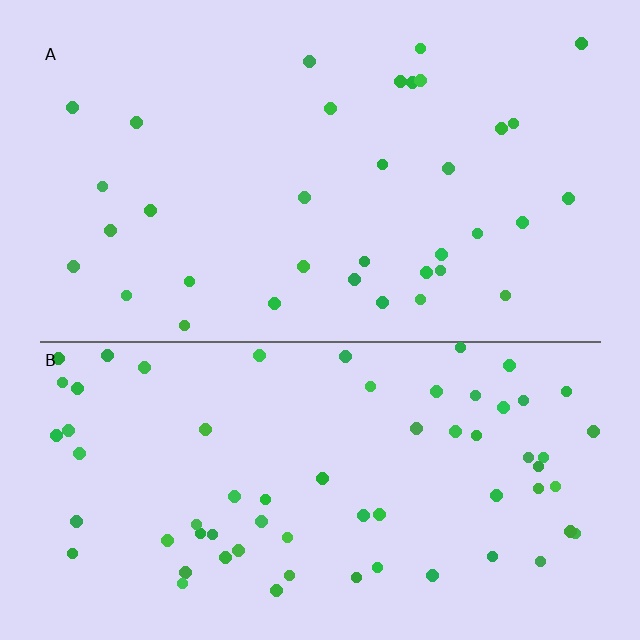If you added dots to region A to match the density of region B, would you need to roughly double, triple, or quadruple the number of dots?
Approximately double.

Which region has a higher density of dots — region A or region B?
B (the bottom).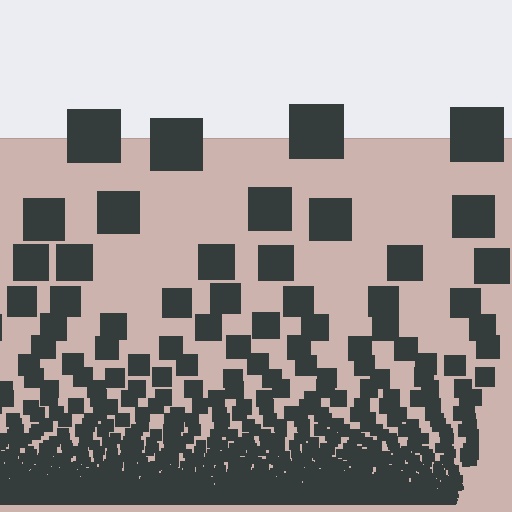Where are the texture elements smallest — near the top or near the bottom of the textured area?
Near the bottom.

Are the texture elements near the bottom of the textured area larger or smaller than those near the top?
Smaller. The gradient is inverted — elements near the bottom are smaller and denser.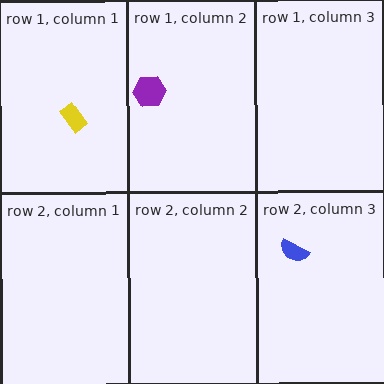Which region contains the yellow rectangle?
The row 1, column 1 region.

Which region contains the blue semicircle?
The row 2, column 3 region.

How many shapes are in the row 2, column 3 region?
1.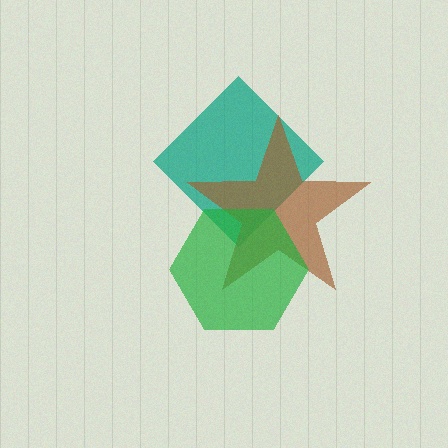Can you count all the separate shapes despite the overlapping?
Yes, there are 3 separate shapes.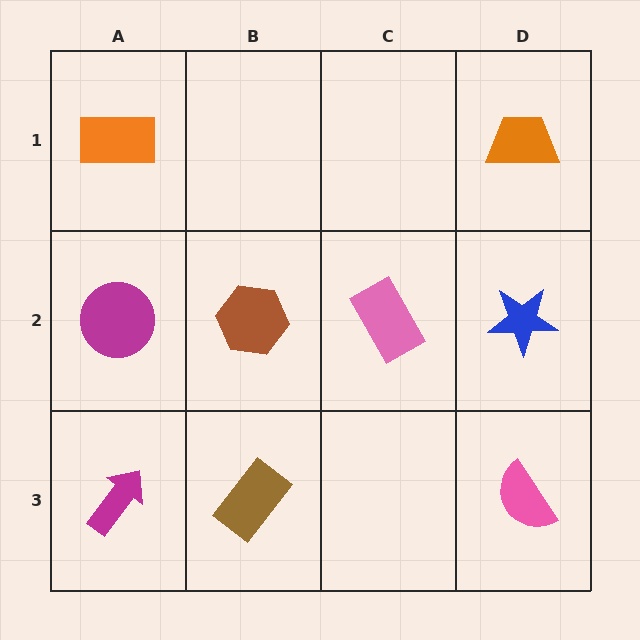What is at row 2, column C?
A pink rectangle.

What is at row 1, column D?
An orange trapezoid.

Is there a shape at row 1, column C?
No, that cell is empty.